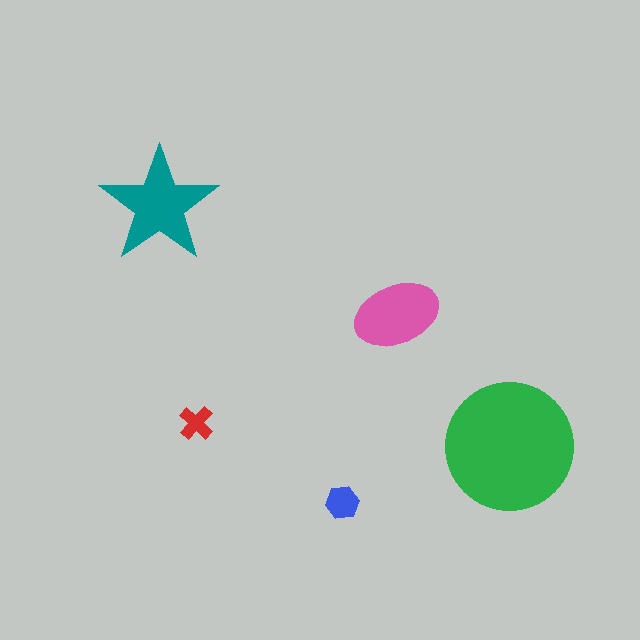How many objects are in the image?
There are 5 objects in the image.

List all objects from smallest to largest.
The red cross, the blue hexagon, the pink ellipse, the teal star, the green circle.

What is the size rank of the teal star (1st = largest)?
2nd.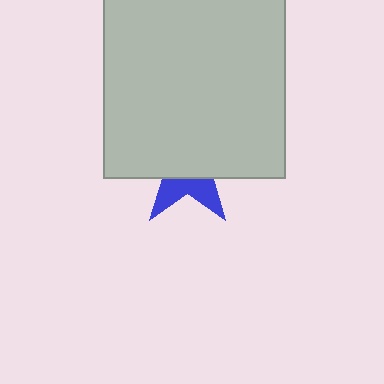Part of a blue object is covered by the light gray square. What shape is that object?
It is a star.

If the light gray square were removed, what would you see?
You would see the complete blue star.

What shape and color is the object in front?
The object in front is a light gray square.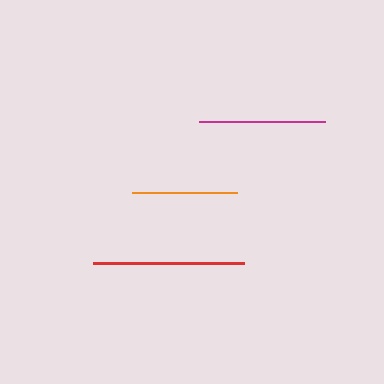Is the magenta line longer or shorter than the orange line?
The magenta line is longer than the orange line.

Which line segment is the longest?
The red line is the longest at approximately 152 pixels.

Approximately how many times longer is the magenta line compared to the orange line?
The magenta line is approximately 1.2 times the length of the orange line.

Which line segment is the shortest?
The orange line is the shortest at approximately 105 pixels.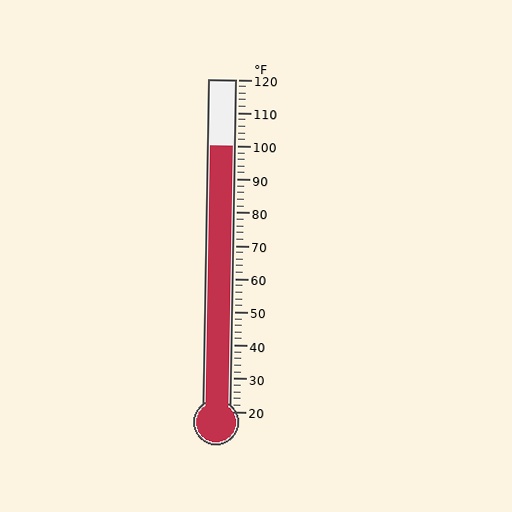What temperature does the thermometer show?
The thermometer shows approximately 100°F.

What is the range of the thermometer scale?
The thermometer scale ranges from 20°F to 120°F.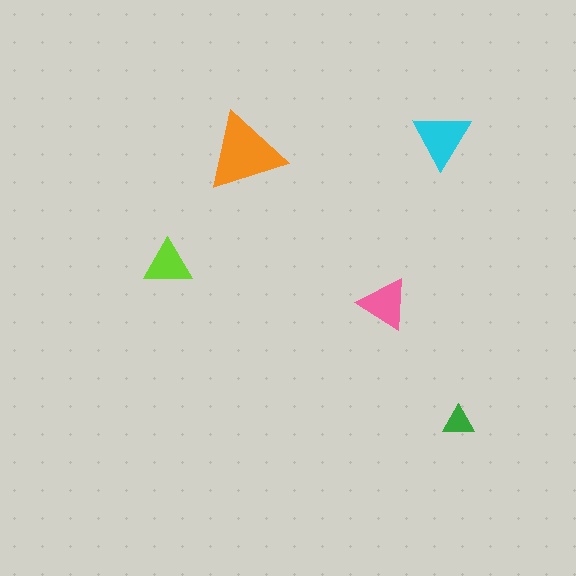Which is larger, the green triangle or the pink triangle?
The pink one.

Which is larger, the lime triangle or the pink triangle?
The pink one.